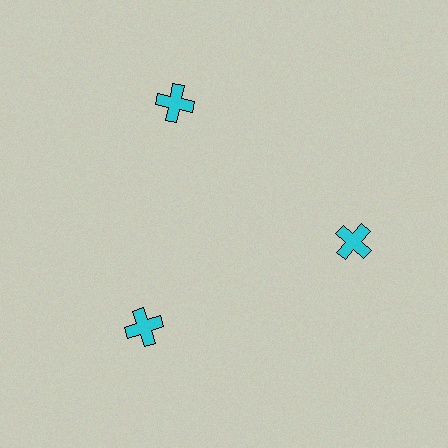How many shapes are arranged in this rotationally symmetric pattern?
There are 3 shapes, arranged in 3 groups of 1.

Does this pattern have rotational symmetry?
Yes, this pattern has 3-fold rotational symmetry. It looks the same after rotating 120 degrees around the center.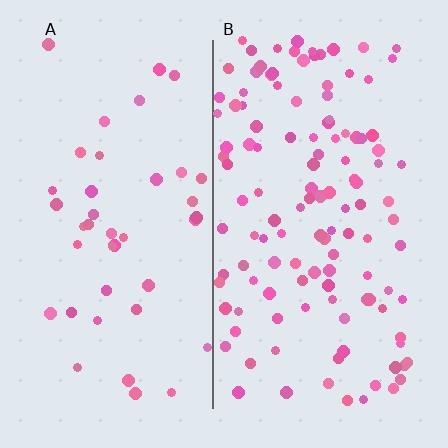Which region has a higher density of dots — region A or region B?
B (the right).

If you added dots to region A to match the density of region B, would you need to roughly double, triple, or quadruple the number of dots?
Approximately triple.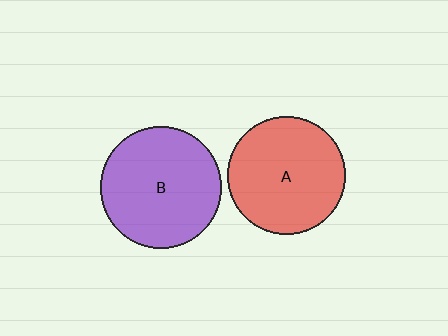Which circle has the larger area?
Circle B (purple).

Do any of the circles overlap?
No, none of the circles overlap.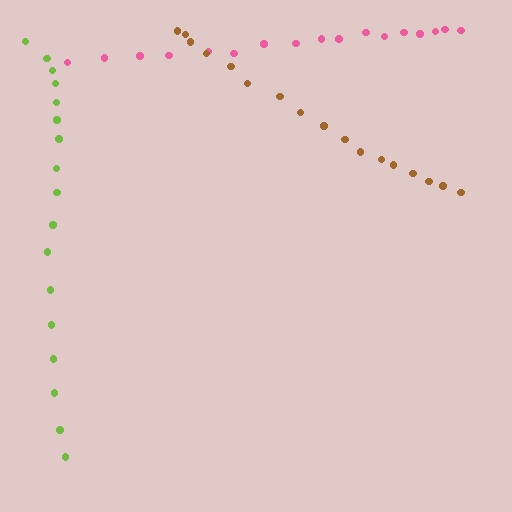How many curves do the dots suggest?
There are 3 distinct paths.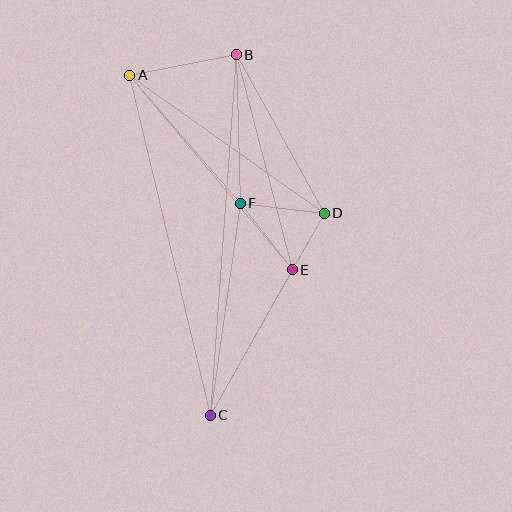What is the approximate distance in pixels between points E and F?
The distance between E and F is approximately 84 pixels.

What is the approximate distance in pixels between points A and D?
The distance between A and D is approximately 238 pixels.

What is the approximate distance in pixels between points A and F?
The distance between A and F is approximately 169 pixels.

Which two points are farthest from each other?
Points B and C are farthest from each other.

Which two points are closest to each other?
Points D and E are closest to each other.